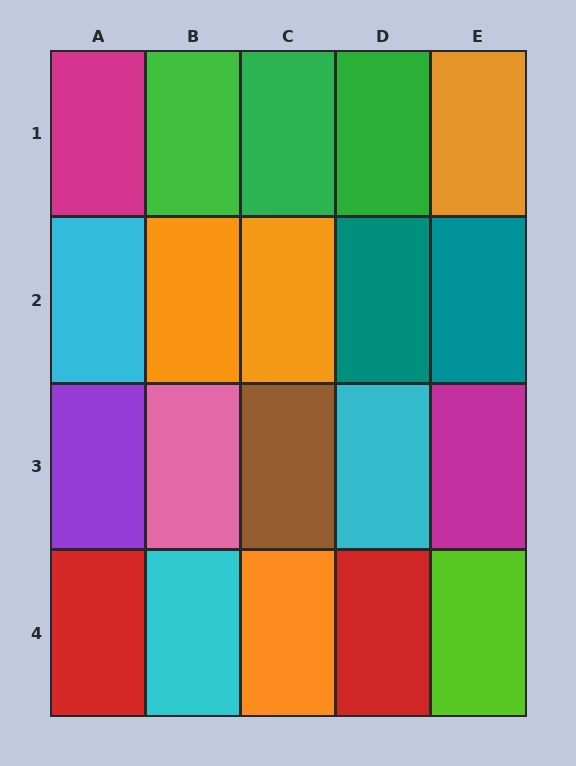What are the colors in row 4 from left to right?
Red, cyan, orange, red, lime.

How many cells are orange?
4 cells are orange.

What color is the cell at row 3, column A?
Purple.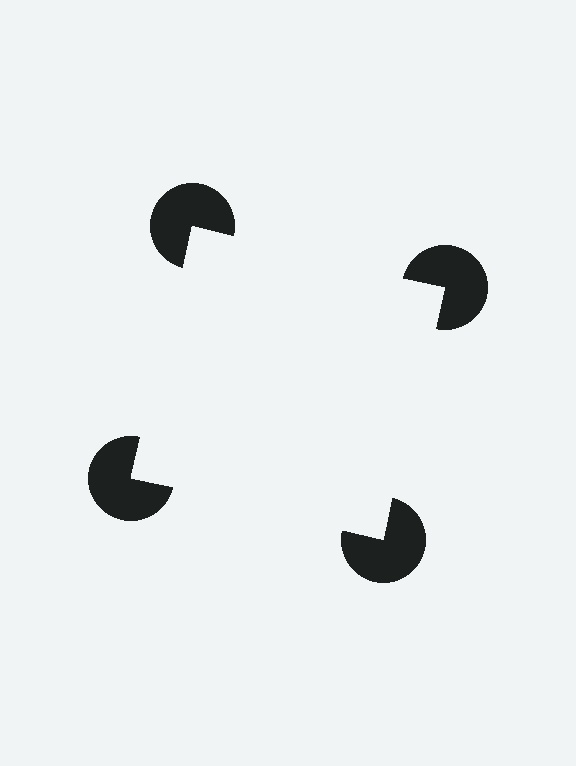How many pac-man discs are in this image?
There are 4 — one at each vertex of the illusory square.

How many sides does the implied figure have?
4 sides.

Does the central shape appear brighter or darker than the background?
It typically appears slightly brighter than the background, even though no actual brightness change is drawn.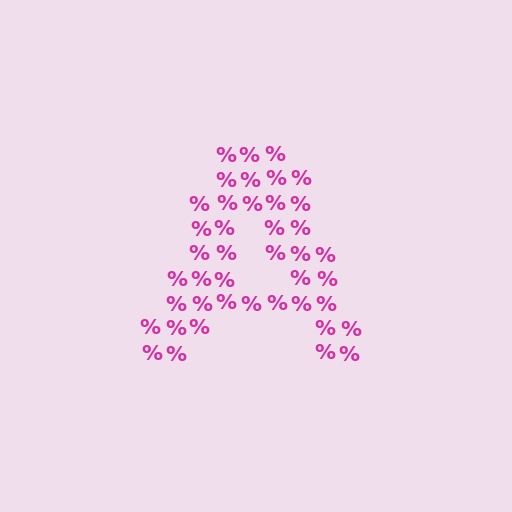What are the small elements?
The small elements are percent signs.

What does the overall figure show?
The overall figure shows the letter A.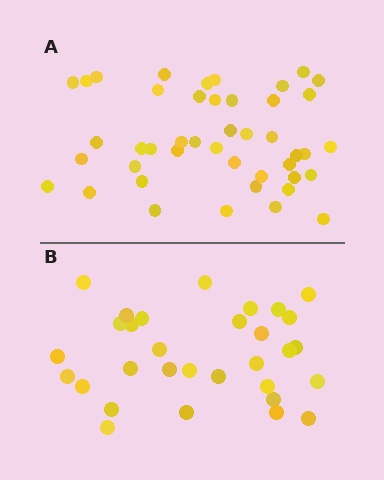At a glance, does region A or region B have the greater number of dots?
Region A (the top region) has more dots.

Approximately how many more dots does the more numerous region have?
Region A has approximately 15 more dots than region B.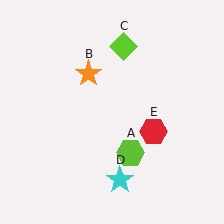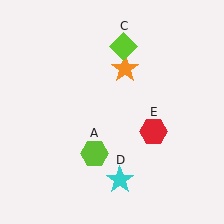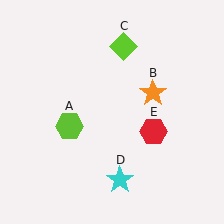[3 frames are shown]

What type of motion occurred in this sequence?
The lime hexagon (object A), orange star (object B) rotated clockwise around the center of the scene.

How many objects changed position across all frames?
2 objects changed position: lime hexagon (object A), orange star (object B).